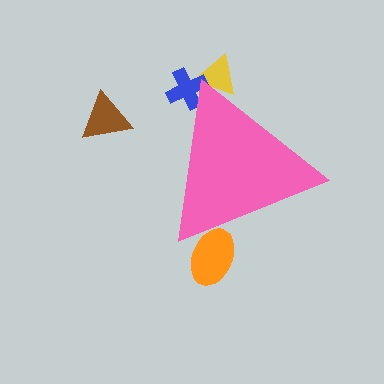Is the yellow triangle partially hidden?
Yes, the yellow triangle is partially hidden behind the pink triangle.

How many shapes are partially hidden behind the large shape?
3 shapes are partially hidden.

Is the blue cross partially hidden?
Yes, the blue cross is partially hidden behind the pink triangle.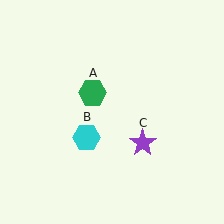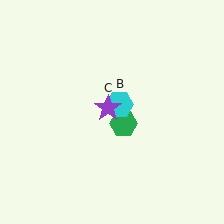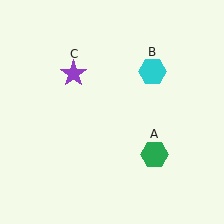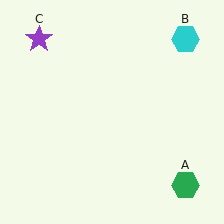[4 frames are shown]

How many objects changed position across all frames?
3 objects changed position: green hexagon (object A), cyan hexagon (object B), purple star (object C).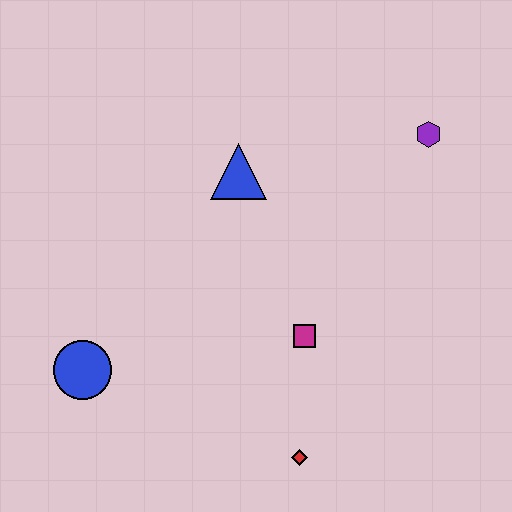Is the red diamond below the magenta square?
Yes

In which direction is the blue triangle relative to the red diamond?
The blue triangle is above the red diamond.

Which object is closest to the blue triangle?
The magenta square is closest to the blue triangle.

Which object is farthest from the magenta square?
The purple hexagon is farthest from the magenta square.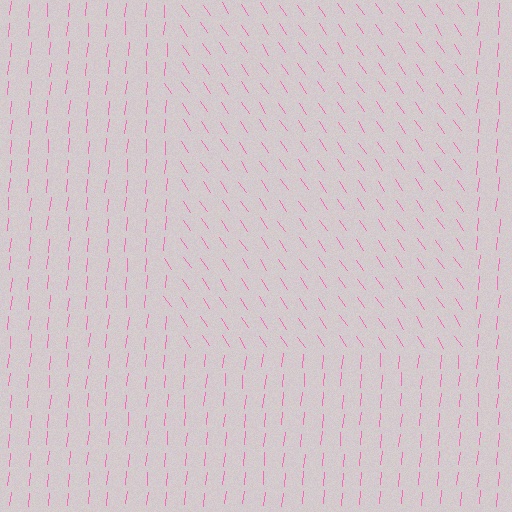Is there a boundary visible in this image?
Yes, there is a texture boundary formed by a change in line orientation.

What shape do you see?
I see a rectangle.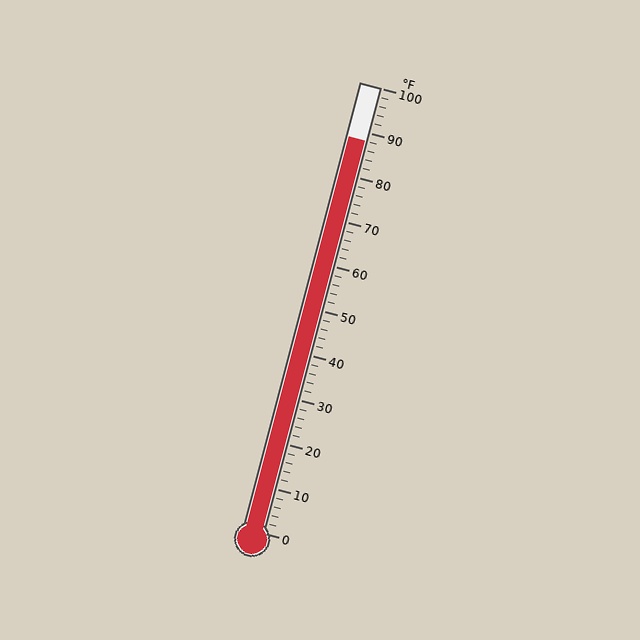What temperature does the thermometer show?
The thermometer shows approximately 88°F.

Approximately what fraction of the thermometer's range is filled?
The thermometer is filled to approximately 90% of its range.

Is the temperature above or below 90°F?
The temperature is below 90°F.